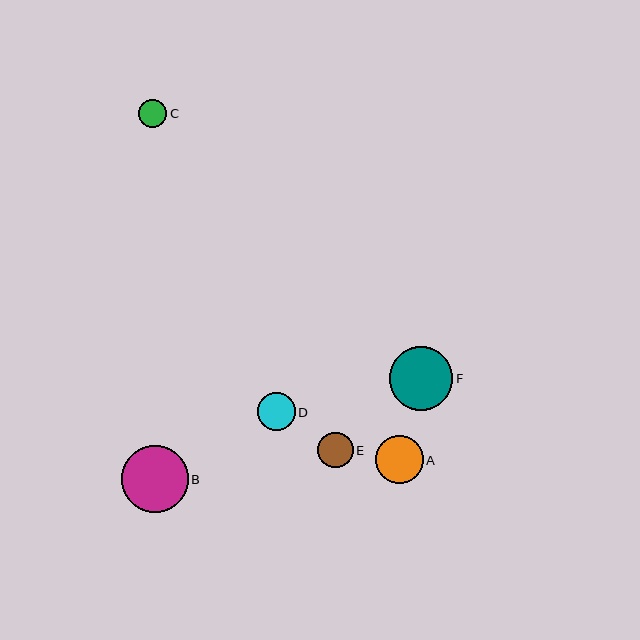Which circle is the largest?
Circle B is the largest with a size of approximately 67 pixels.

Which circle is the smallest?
Circle C is the smallest with a size of approximately 28 pixels.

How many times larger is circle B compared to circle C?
Circle B is approximately 2.3 times the size of circle C.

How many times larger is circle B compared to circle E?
Circle B is approximately 1.9 times the size of circle E.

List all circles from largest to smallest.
From largest to smallest: B, F, A, D, E, C.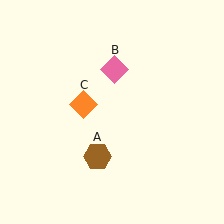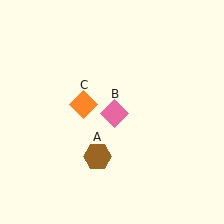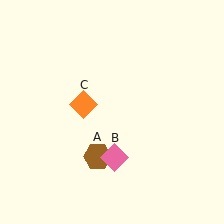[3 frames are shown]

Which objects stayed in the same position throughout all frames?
Brown hexagon (object A) and orange diamond (object C) remained stationary.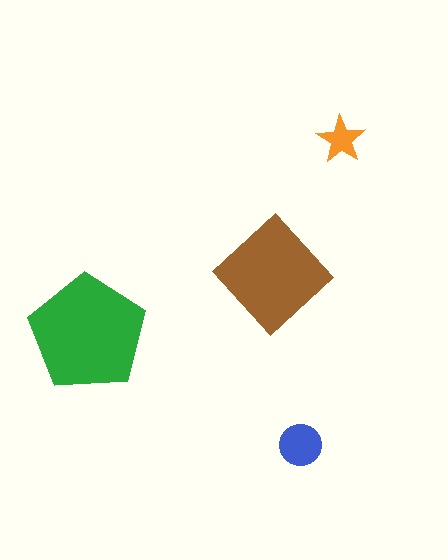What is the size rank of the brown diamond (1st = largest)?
2nd.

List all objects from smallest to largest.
The orange star, the blue circle, the brown diamond, the green pentagon.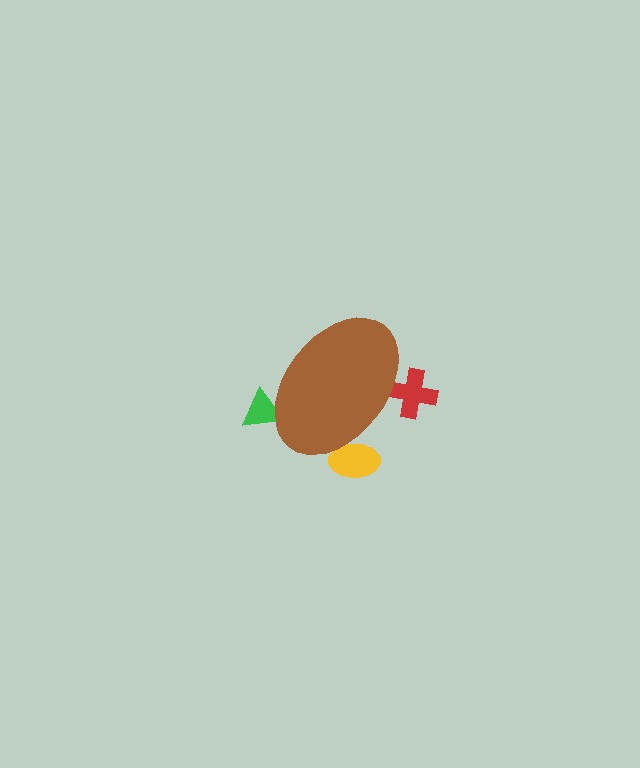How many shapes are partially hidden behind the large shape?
3 shapes are partially hidden.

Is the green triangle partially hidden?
Yes, the green triangle is partially hidden behind the brown ellipse.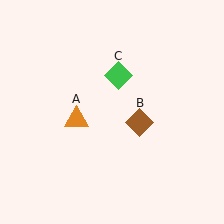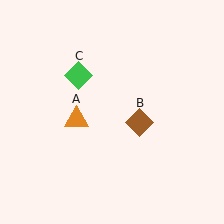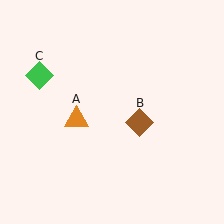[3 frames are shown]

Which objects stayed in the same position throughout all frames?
Orange triangle (object A) and brown diamond (object B) remained stationary.